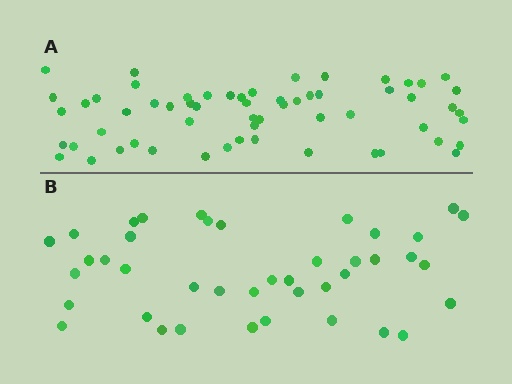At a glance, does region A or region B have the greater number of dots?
Region A (the top region) has more dots.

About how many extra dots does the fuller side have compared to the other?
Region A has approximately 20 more dots than region B.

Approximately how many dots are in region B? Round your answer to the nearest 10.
About 40 dots. (The exact count is 41, which rounds to 40.)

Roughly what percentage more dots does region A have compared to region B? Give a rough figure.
About 45% more.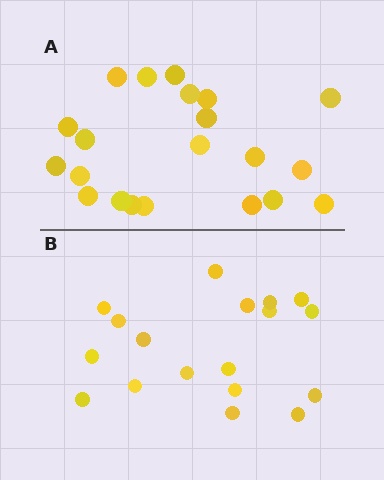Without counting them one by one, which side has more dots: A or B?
Region A (the top region) has more dots.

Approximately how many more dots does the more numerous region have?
Region A has just a few more — roughly 2 or 3 more dots than region B.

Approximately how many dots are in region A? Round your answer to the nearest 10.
About 20 dots. (The exact count is 21, which rounds to 20.)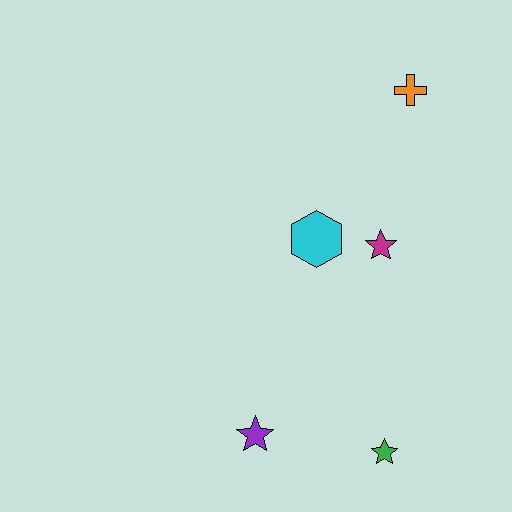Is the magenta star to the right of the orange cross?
No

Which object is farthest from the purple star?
The orange cross is farthest from the purple star.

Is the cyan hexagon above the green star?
Yes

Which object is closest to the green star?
The purple star is closest to the green star.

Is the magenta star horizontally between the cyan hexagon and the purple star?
No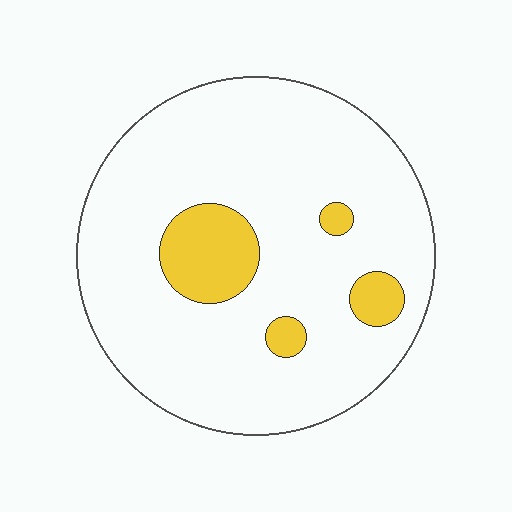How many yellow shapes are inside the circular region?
4.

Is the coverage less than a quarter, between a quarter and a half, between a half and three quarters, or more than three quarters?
Less than a quarter.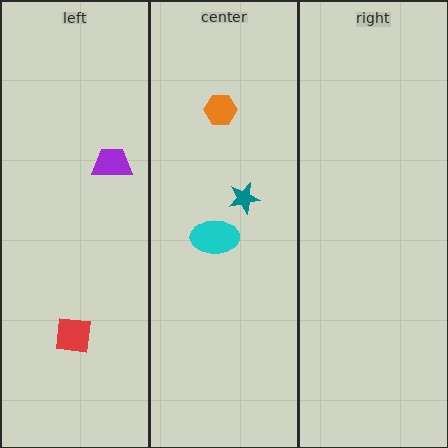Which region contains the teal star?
The center region.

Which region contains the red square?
The left region.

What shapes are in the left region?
The red square, the purple trapezoid.